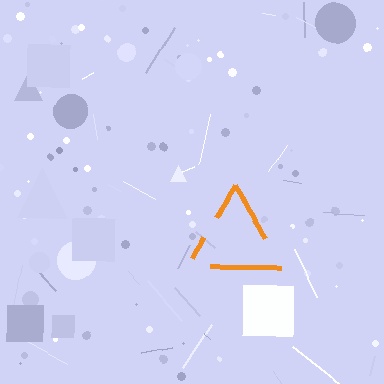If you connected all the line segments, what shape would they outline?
They would outline a triangle.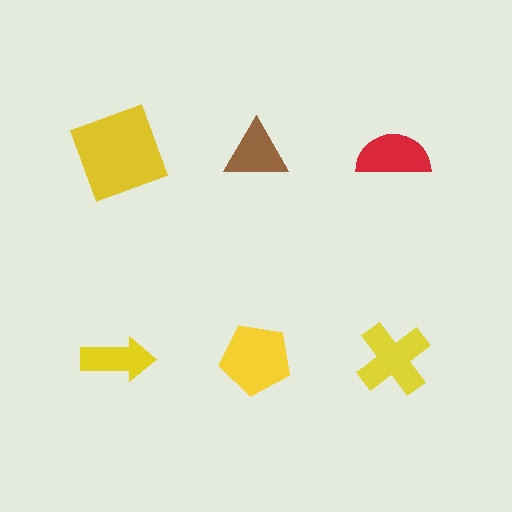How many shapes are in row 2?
3 shapes.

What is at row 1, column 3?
A red semicircle.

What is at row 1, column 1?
A yellow square.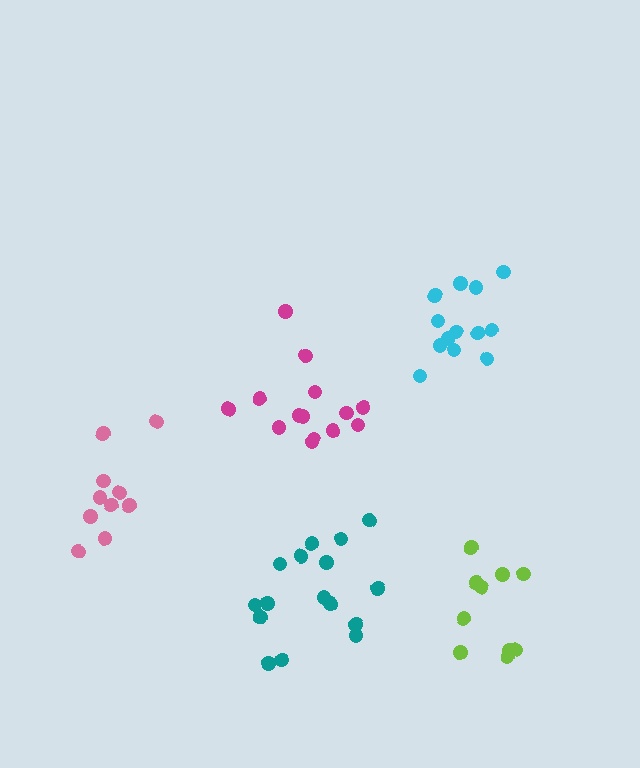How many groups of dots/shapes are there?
There are 5 groups.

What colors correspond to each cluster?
The clusters are colored: teal, cyan, pink, magenta, lime.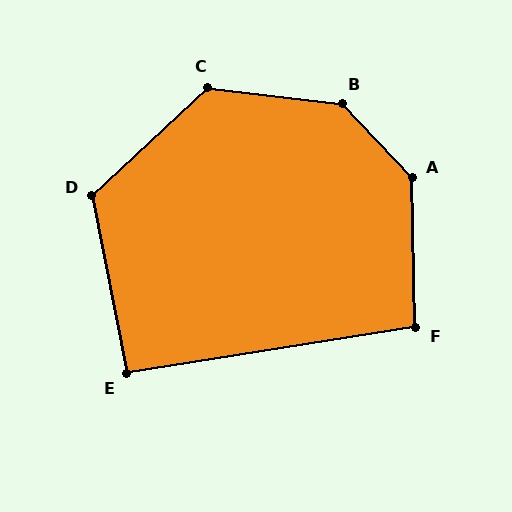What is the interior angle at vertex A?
Approximately 138 degrees (obtuse).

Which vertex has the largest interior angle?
B, at approximately 140 degrees.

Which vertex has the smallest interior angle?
E, at approximately 92 degrees.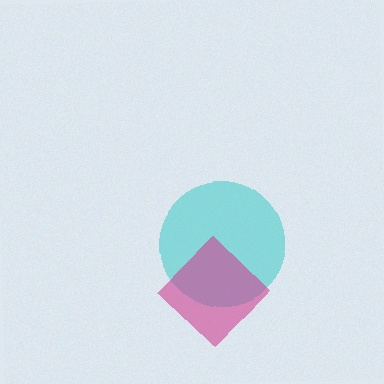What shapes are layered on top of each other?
The layered shapes are: a cyan circle, a magenta diamond.